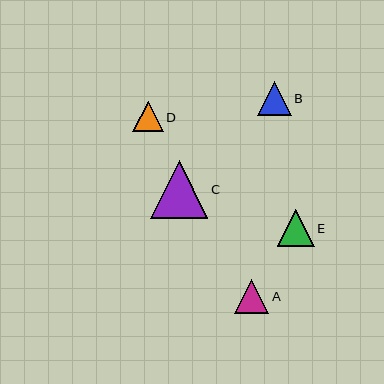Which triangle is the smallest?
Triangle D is the smallest with a size of approximately 31 pixels.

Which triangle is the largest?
Triangle C is the largest with a size of approximately 57 pixels.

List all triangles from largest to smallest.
From largest to smallest: C, E, A, B, D.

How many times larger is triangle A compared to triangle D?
Triangle A is approximately 1.1 times the size of triangle D.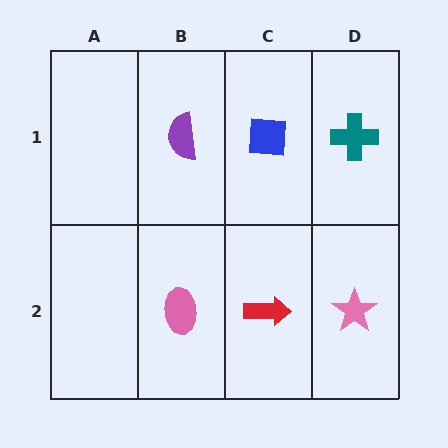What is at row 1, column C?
A blue square.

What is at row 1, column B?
A purple semicircle.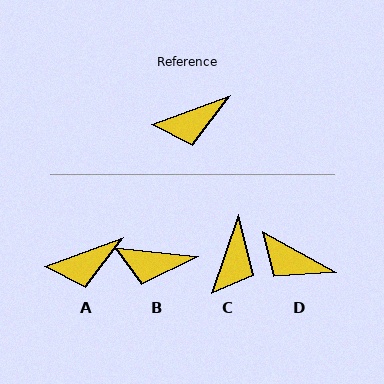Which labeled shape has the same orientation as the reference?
A.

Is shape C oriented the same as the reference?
No, it is off by about 51 degrees.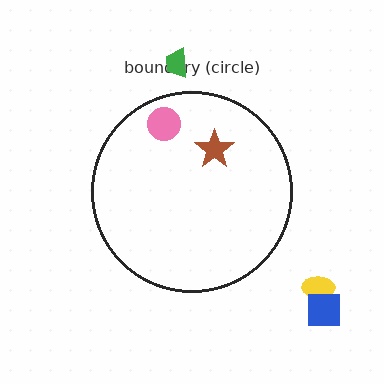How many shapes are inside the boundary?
2 inside, 3 outside.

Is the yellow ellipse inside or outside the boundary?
Outside.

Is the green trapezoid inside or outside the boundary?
Outside.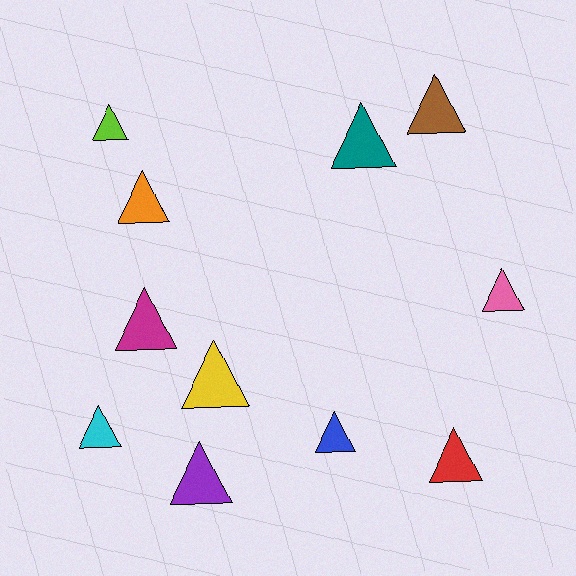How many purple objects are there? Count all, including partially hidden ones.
There is 1 purple object.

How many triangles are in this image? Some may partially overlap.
There are 11 triangles.